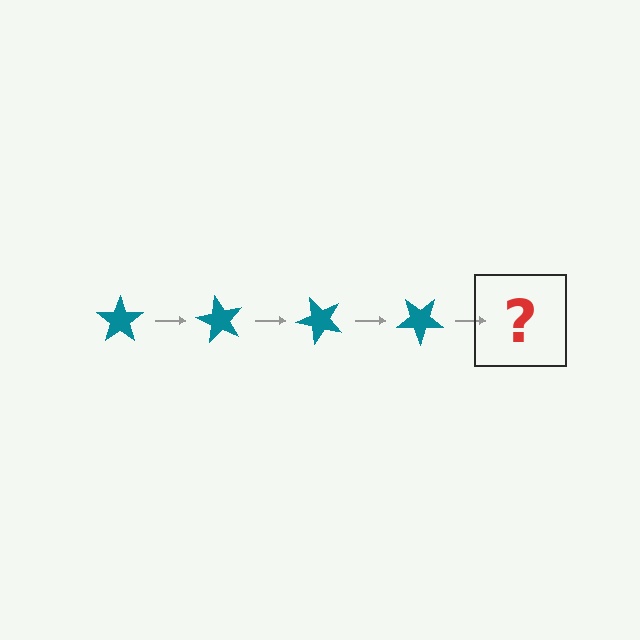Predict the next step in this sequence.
The next step is a teal star rotated 240 degrees.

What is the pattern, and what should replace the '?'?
The pattern is that the star rotates 60 degrees each step. The '?' should be a teal star rotated 240 degrees.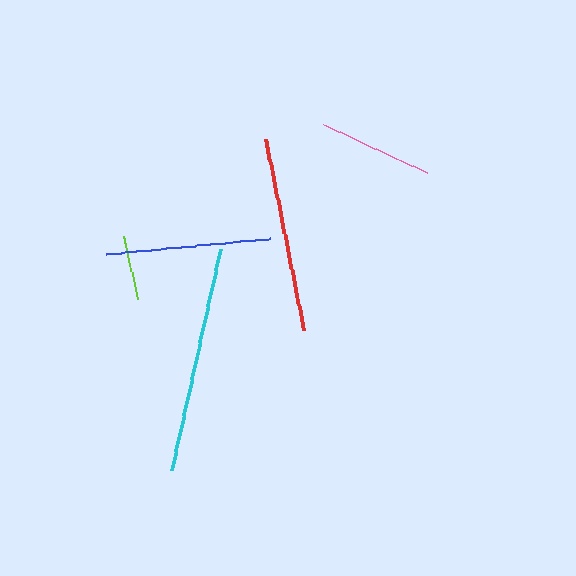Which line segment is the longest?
The cyan line is the longest at approximately 226 pixels.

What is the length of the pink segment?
The pink segment is approximately 114 pixels long.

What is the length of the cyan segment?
The cyan segment is approximately 226 pixels long.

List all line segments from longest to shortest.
From longest to shortest: cyan, red, blue, pink, lime.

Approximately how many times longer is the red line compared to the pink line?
The red line is approximately 1.7 times the length of the pink line.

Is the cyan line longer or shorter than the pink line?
The cyan line is longer than the pink line.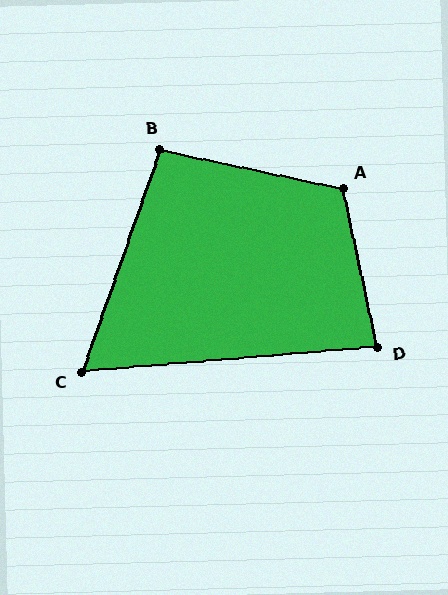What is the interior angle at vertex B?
Approximately 97 degrees (obtuse).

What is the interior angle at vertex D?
Approximately 83 degrees (acute).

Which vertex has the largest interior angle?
A, at approximately 114 degrees.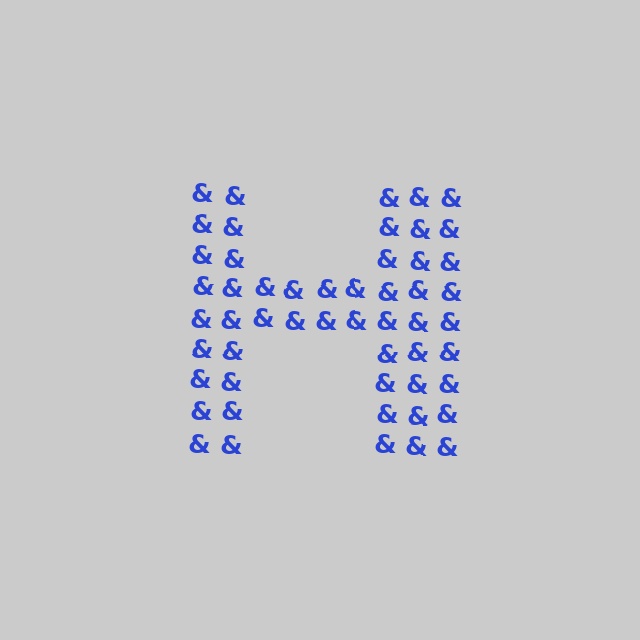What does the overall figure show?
The overall figure shows the letter H.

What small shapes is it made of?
It is made of small ampersands.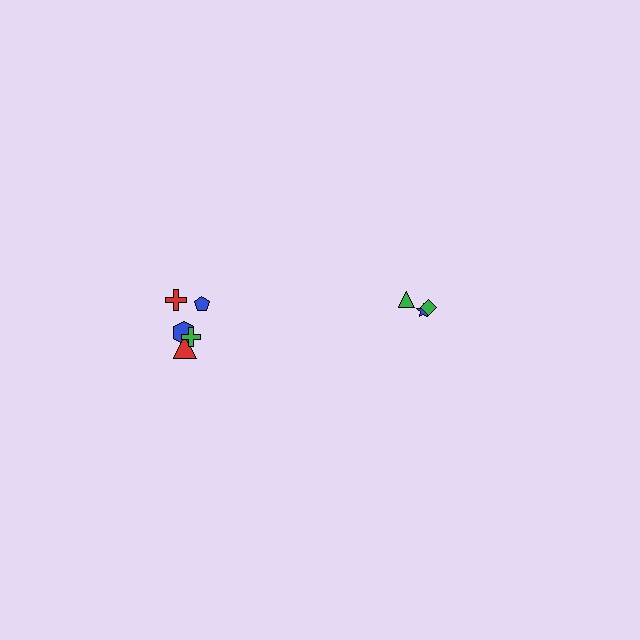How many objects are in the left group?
There are 5 objects.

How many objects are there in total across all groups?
There are 8 objects.